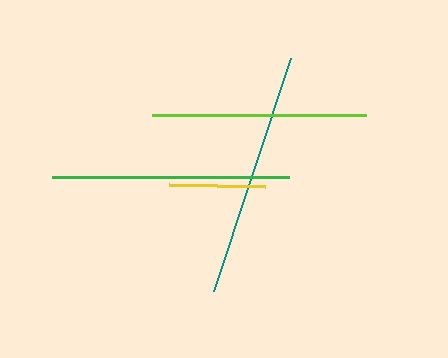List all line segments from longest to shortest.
From longest to shortest: teal, green, lime, yellow.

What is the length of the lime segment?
The lime segment is approximately 214 pixels long.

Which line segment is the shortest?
The yellow line is the shortest at approximately 96 pixels.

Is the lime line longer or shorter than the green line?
The green line is longer than the lime line.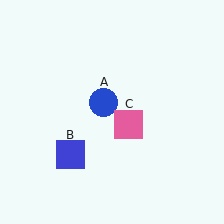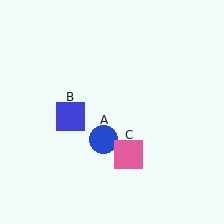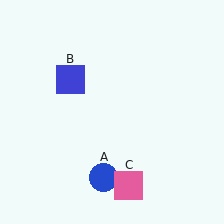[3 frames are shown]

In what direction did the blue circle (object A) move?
The blue circle (object A) moved down.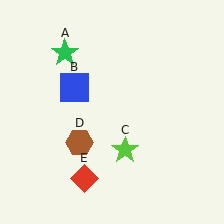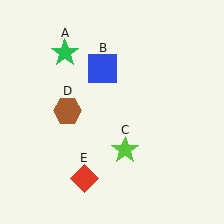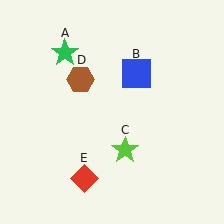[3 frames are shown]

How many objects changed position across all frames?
2 objects changed position: blue square (object B), brown hexagon (object D).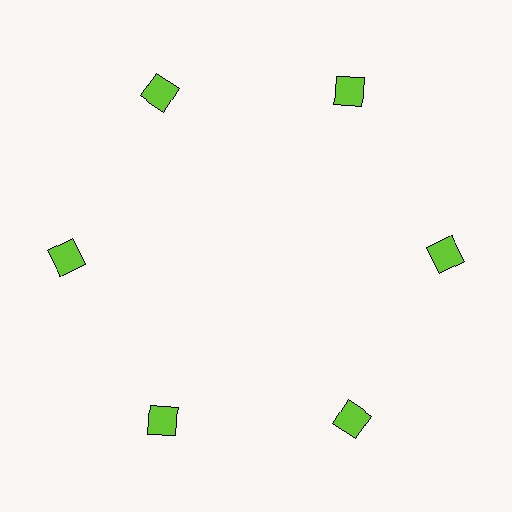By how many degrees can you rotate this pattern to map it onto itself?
The pattern maps onto itself every 60 degrees of rotation.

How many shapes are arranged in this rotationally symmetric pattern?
There are 6 shapes, arranged in 6 groups of 1.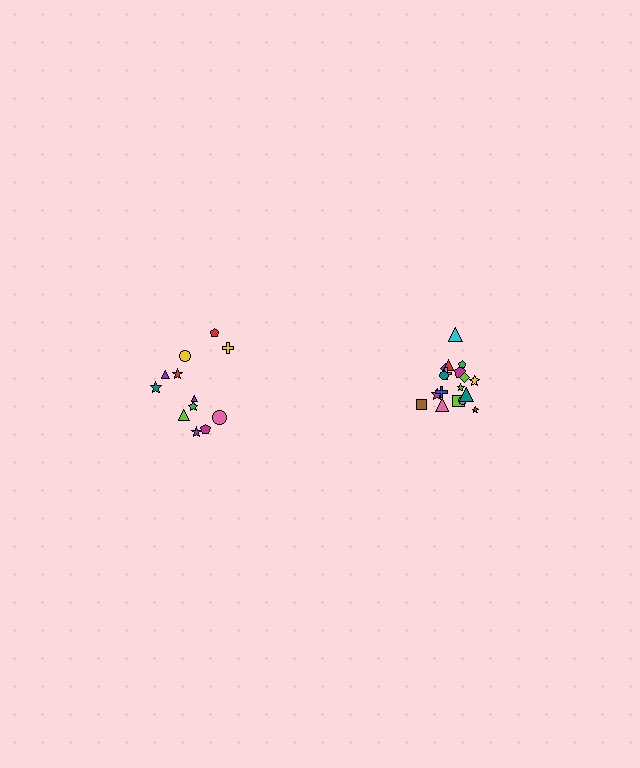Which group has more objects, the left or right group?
The right group.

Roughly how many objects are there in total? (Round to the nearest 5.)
Roughly 30 objects in total.